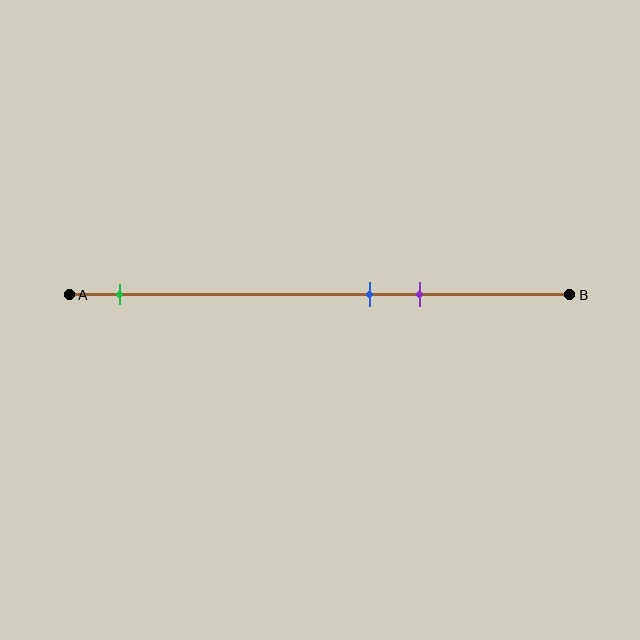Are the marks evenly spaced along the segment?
No, the marks are not evenly spaced.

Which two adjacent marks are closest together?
The blue and purple marks are the closest adjacent pair.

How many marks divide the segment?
There are 3 marks dividing the segment.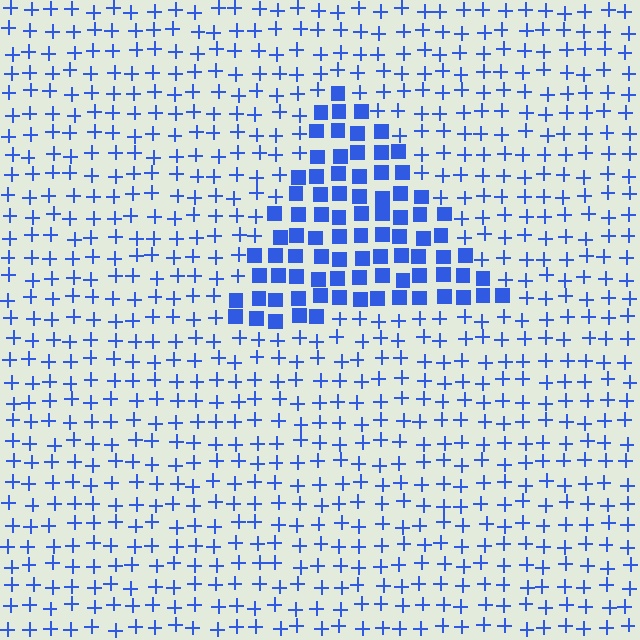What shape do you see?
I see a triangle.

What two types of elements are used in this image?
The image uses squares inside the triangle region and plus signs outside it.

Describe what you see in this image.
The image is filled with small blue elements arranged in a uniform grid. A triangle-shaped region contains squares, while the surrounding area contains plus signs. The boundary is defined purely by the change in element shape.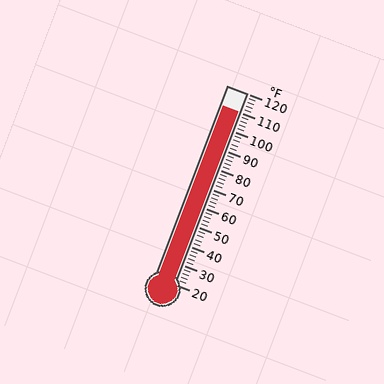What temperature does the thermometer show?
The thermometer shows approximately 110°F.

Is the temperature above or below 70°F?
The temperature is above 70°F.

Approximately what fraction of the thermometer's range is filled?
The thermometer is filled to approximately 90% of its range.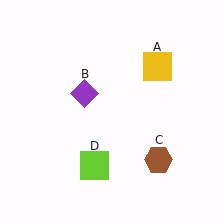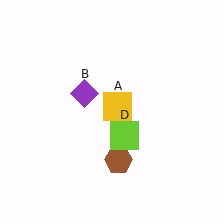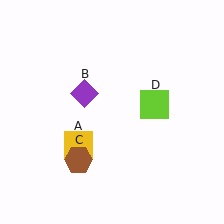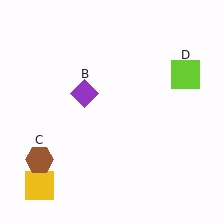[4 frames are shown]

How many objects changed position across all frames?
3 objects changed position: yellow square (object A), brown hexagon (object C), lime square (object D).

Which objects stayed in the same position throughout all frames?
Purple diamond (object B) remained stationary.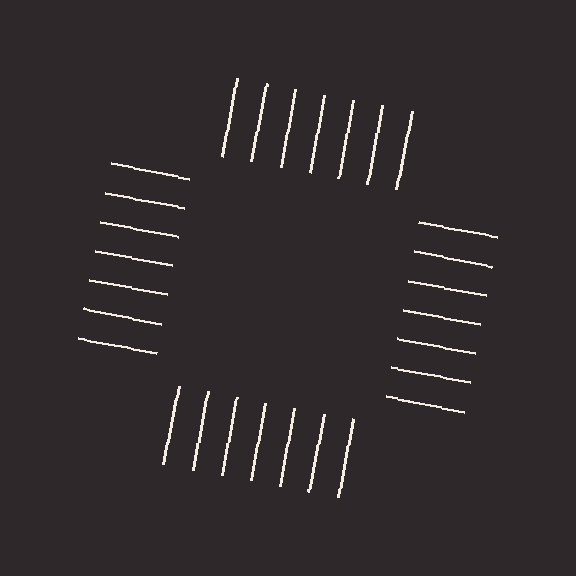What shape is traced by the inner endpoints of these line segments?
An illusory square — the line segments terminate on its edges but no continuous stroke is drawn.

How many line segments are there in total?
28 — 7 along each of the 4 edges.